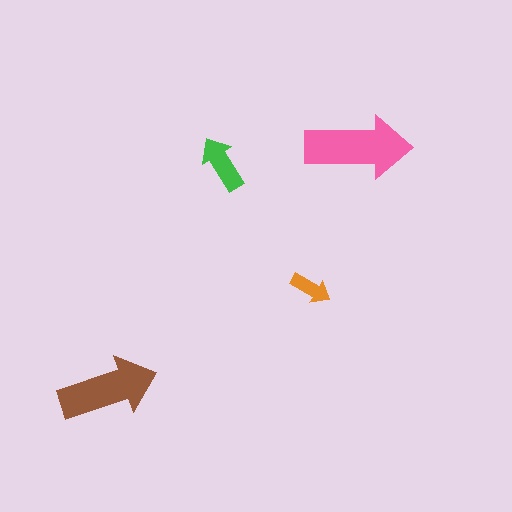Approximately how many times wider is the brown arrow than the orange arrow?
About 2.5 times wider.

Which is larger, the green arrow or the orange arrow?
The green one.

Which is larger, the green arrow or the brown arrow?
The brown one.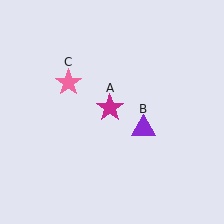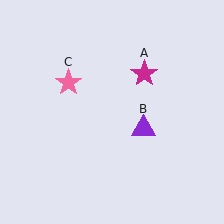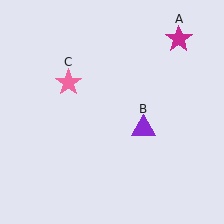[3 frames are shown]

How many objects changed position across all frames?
1 object changed position: magenta star (object A).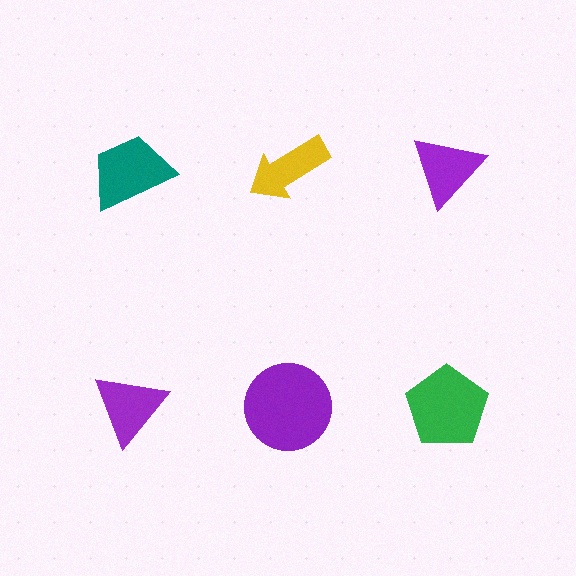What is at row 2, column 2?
A purple circle.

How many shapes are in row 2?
3 shapes.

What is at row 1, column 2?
A yellow arrow.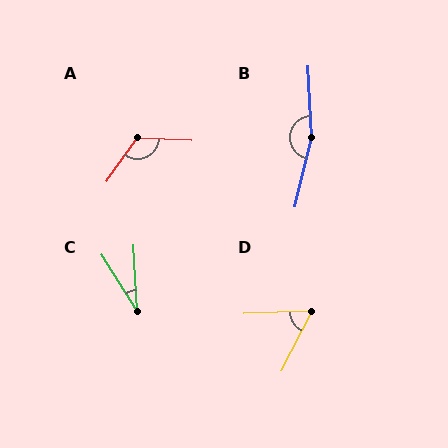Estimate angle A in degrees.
Approximately 122 degrees.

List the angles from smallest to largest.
C (29°), D (61°), A (122°), B (164°).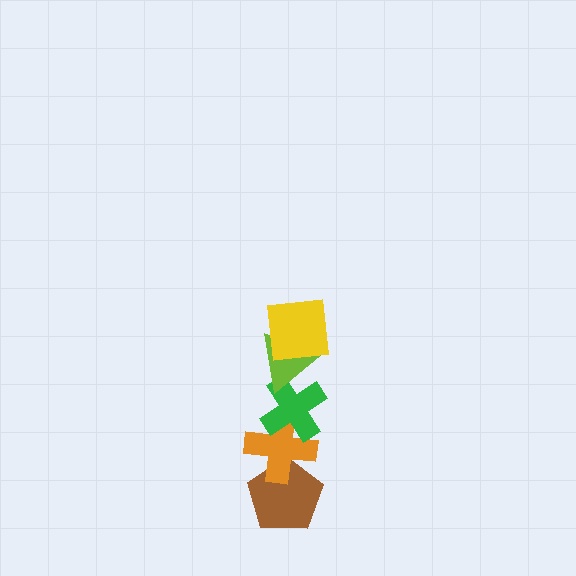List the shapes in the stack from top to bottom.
From top to bottom: the yellow square, the lime triangle, the green cross, the orange cross, the brown pentagon.